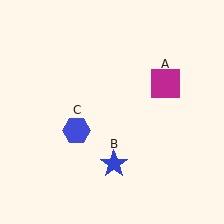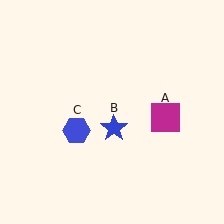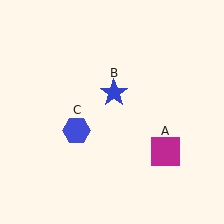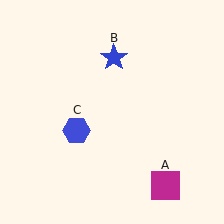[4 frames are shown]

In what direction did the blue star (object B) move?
The blue star (object B) moved up.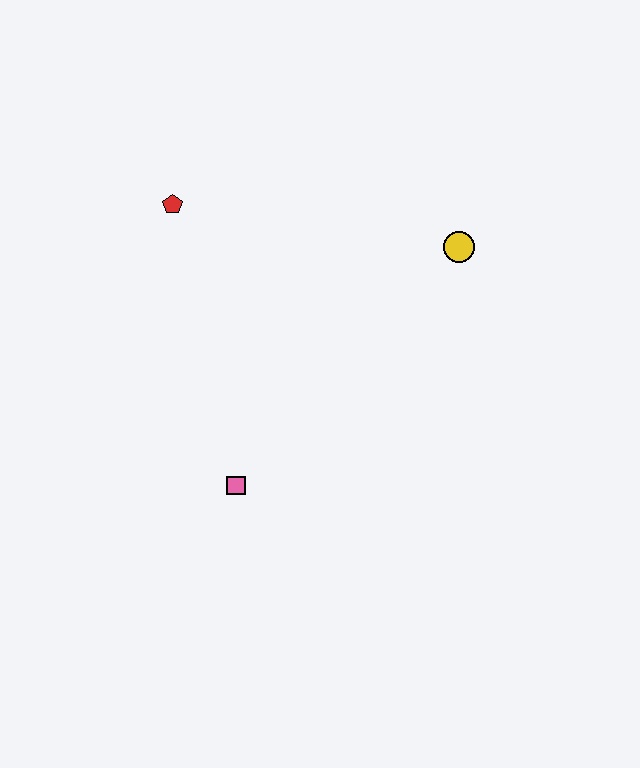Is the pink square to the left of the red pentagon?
No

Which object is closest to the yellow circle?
The red pentagon is closest to the yellow circle.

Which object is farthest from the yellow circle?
The pink square is farthest from the yellow circle.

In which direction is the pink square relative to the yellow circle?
The pink square is below the yellow circle.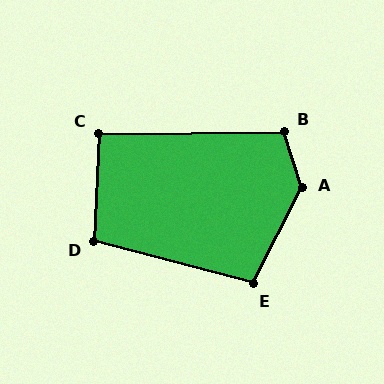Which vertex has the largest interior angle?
A, at approximately 135 degrees.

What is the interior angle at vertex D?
Approximately 102 degrees (obtuse).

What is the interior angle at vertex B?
Approximately 107 degrees (obtuse).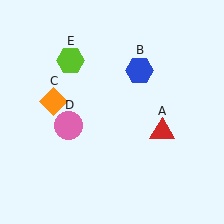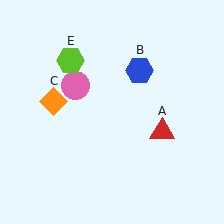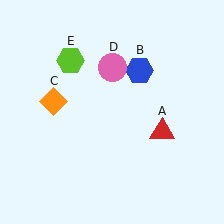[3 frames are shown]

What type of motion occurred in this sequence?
The pink circle (object D) rotated clockwise around the center of the scene.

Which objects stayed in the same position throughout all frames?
Red triangle (object A) and blue hexagon (object B) and orange diamond (object C) and lime hexagon (object E) remained stationary.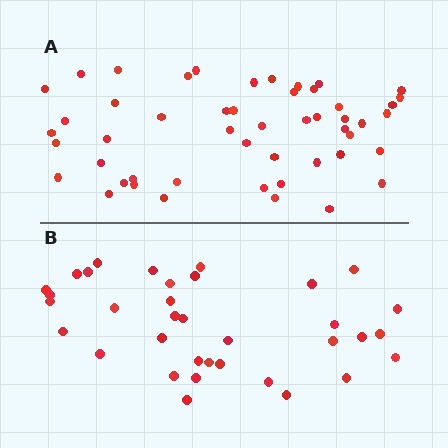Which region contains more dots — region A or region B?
Region A (the top region) has more dots.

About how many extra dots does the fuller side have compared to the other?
Region A has approximately 15 more dots than region B.